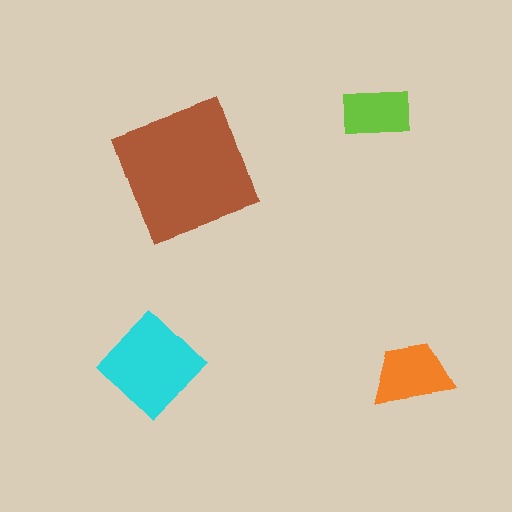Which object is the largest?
The brown square.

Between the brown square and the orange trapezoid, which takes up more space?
The brown square.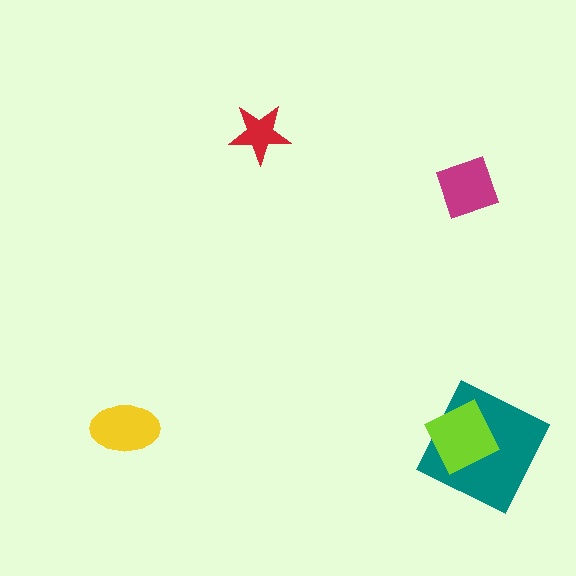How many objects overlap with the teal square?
1 object overlaps with the teal square.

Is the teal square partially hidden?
Yes, it is partially covered by another shape.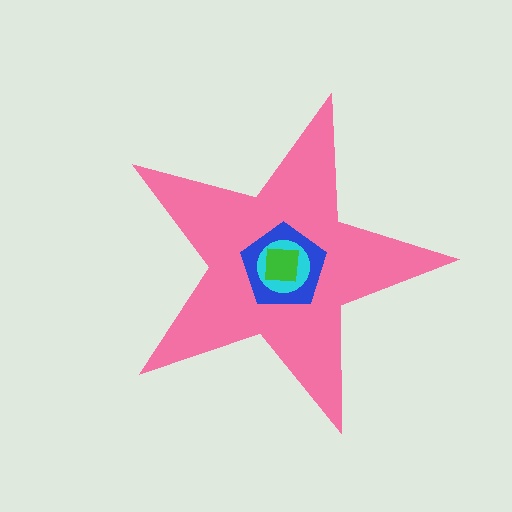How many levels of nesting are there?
4.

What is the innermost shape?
The green square.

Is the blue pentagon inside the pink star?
Yes.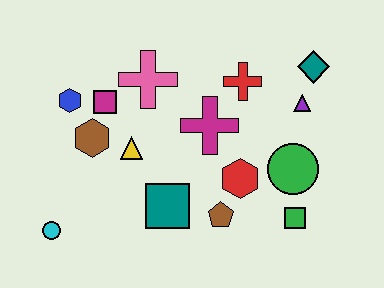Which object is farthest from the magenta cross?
The cyan circle is farthest from the magenta cross.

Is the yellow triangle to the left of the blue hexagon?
No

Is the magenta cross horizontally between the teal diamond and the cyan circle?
Yes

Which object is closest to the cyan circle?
The brown hexagon is closest to the cyan circle.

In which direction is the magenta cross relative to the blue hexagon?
The magenta cross is to the right of the blue hexagon.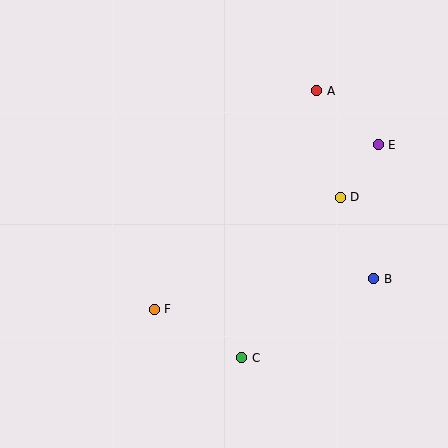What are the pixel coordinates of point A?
Point A is at (317, 91).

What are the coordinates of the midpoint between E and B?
The midpoint between E and B is at (376, 212).